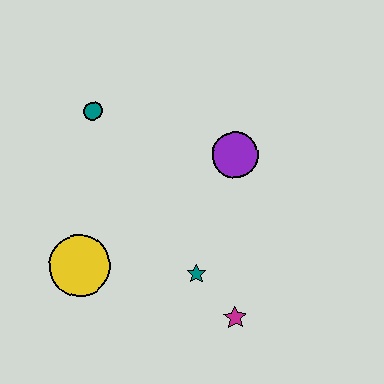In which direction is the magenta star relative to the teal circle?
The magenta star is below the teal circle.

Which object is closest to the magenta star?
The teal star is closest to the magenta star.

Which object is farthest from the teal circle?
The magenta star is farthest from the teal circle.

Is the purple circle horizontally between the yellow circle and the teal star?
No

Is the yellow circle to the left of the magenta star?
Yes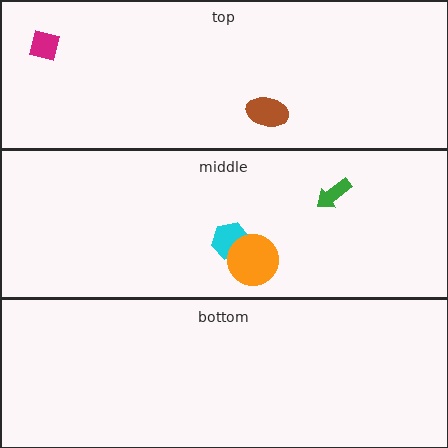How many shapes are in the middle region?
3.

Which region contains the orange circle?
The middle region.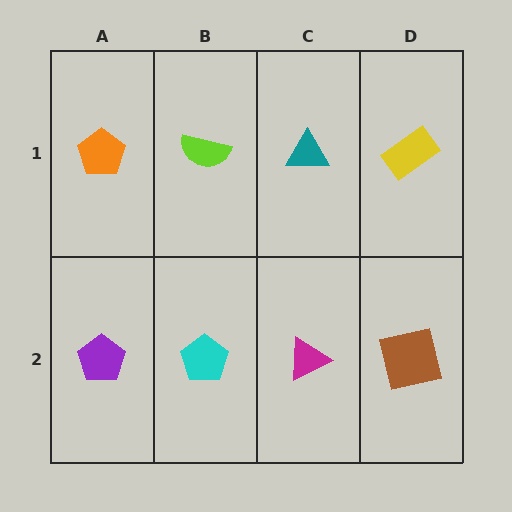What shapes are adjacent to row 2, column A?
An orange pentagon (row 1, column A), a cyan pentagon (row 2, column B).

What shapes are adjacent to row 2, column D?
A yellow rectangle (row 1, column D), a magenta triangle (row 2, column C).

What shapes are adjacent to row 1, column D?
A brown square (row 2, column D), a teal triangle (row 1, column C).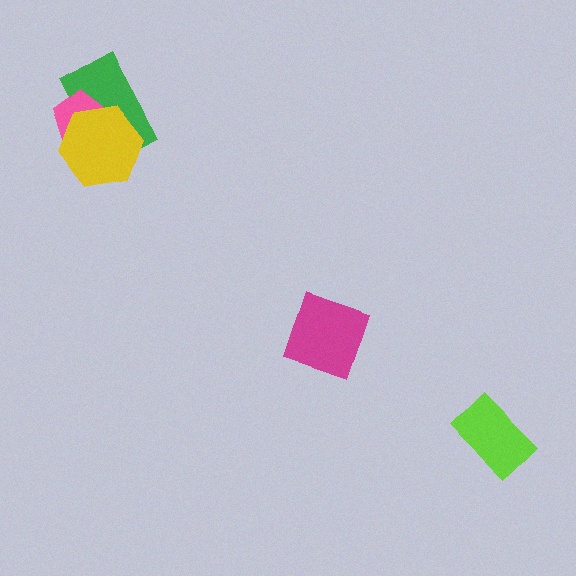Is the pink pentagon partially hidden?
Yes, it is partially covered by another shape.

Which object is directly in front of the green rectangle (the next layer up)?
The pink pentagon is directly in front of the green rectangle.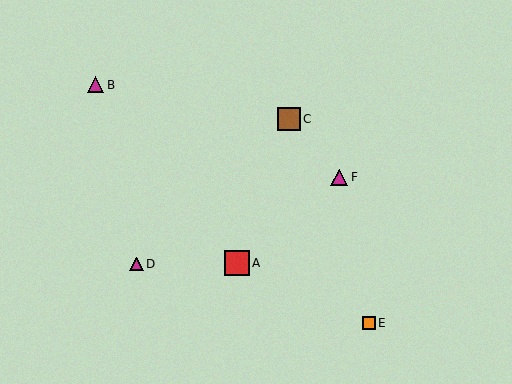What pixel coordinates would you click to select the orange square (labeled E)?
Click at (369, 323) to select the orange square E.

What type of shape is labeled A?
Shape A is a red square.